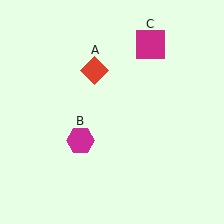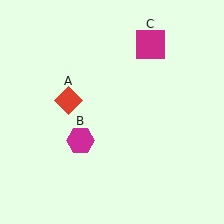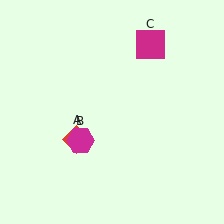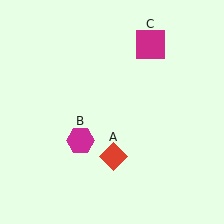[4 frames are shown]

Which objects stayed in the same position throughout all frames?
Magenta hexagon (object B) and magenta square (object C) remained stationary.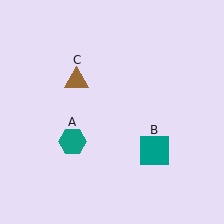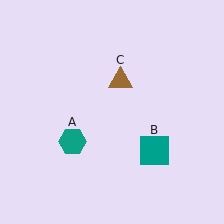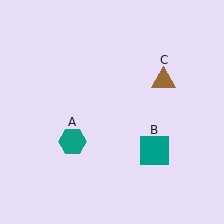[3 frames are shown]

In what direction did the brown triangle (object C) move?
The brown triangle (object C) moved right.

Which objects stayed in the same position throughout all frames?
Teal hexagon (object A) and teal square (object B) remained stationary.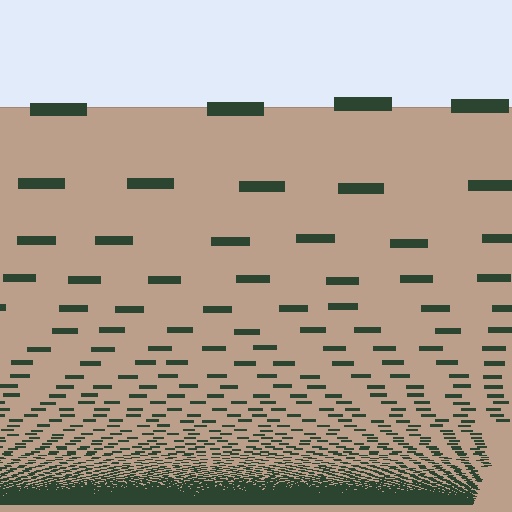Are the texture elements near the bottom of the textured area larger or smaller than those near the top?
Smaller. The gradient is inverted — elements near the bottom are smaller and denser.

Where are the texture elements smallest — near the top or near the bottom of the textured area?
Near the bottom.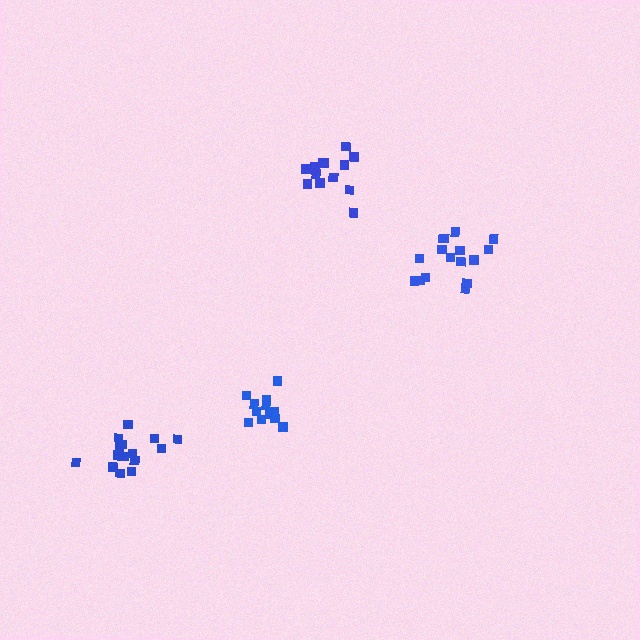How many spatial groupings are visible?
There are 4 spatial groupings.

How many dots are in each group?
Group 1: 15 dots, Group 2: 16 dots, Group 3: 15 dots, Group 4: 13 dots (59 total).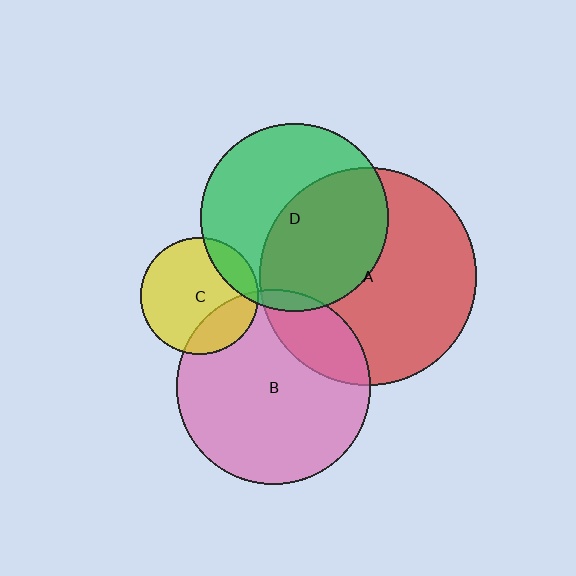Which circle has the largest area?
Circle A (red).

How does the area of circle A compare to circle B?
Approximately 1.2 times.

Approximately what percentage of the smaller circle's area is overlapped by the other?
Approximately 5%.